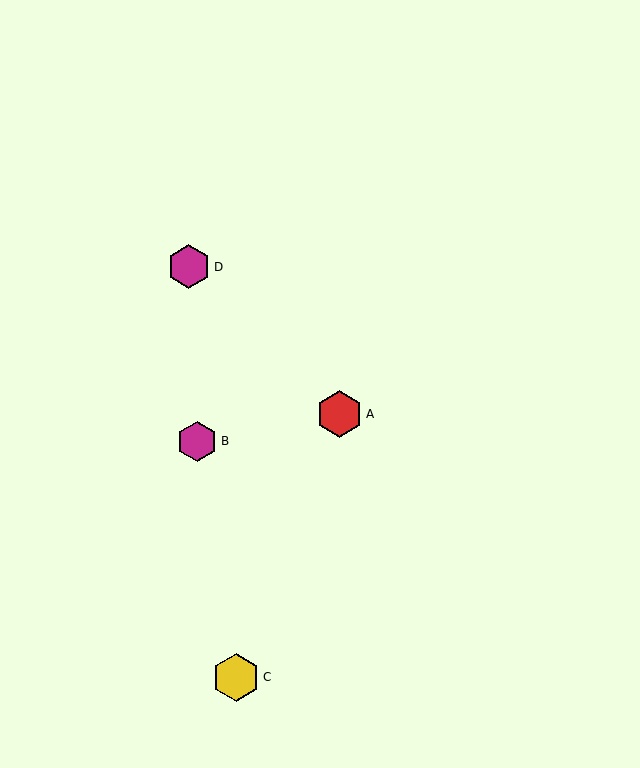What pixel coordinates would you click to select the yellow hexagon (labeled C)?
Click at (236, 677) to select the yellow hexagon C.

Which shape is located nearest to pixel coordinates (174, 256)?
The magenta hexagon (labeled D) at (189, 267) is nearest to that location.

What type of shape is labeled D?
Shape D is a magenta hexagon.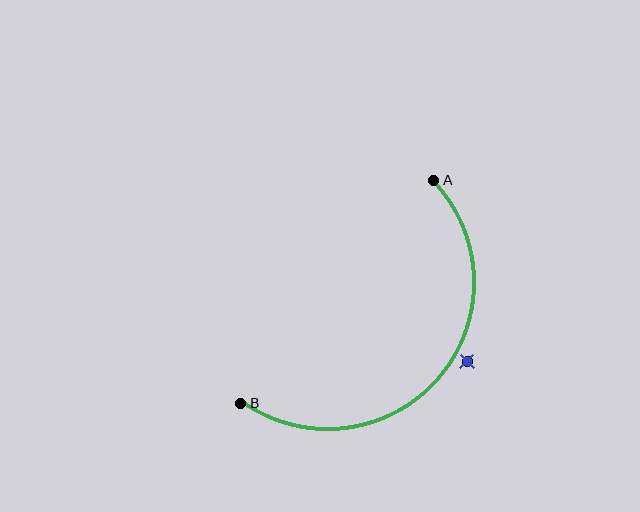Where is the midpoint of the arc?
The arc midpoint is the point on the curve farthest from the straight line joining A and B. It sits below and to the right of that line.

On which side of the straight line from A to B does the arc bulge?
The arc bulges below and to the right of the straight line connecting A and B.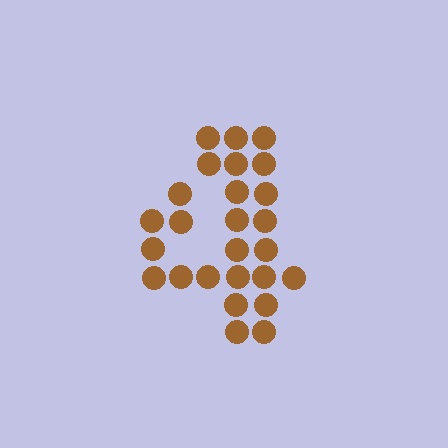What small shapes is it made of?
It is made of small circles.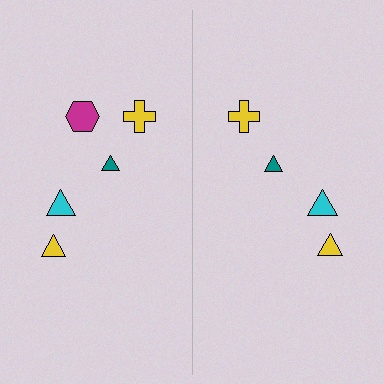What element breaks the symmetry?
A magenta hexagon is missing from the right side.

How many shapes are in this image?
There are 9 shapes in this image.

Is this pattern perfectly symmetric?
No, the pattern is not perfectly symmetric. A magenta hexagon is missing from the right side.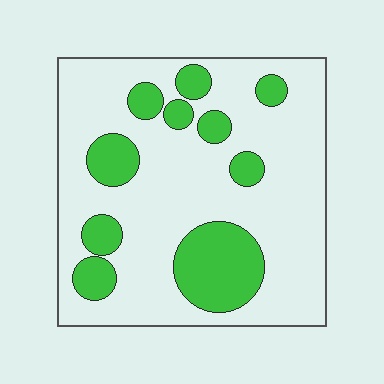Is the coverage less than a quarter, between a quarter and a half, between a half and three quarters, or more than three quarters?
Less than a quarter.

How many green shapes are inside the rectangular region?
10.